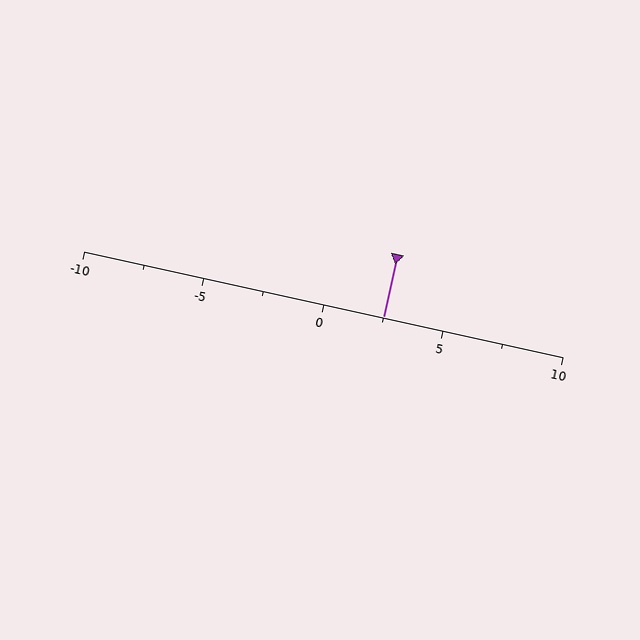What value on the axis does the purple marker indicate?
The marker indicates approximately 2.5.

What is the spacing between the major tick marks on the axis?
The major ticks are spaced 5 apart.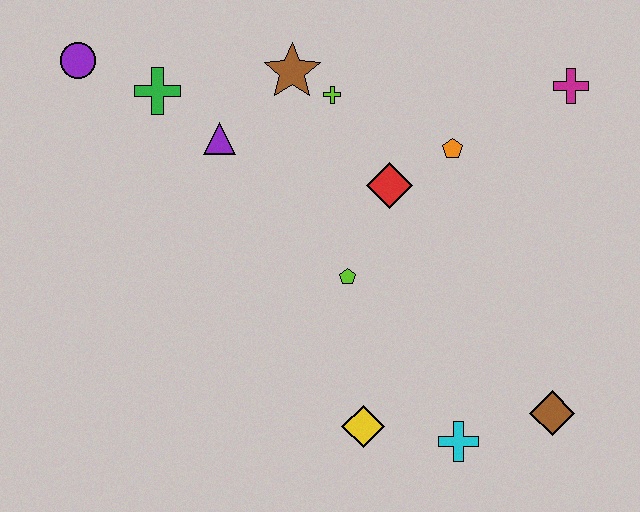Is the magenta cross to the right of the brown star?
Yes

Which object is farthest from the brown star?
The brown diamond is farthest from the brown star.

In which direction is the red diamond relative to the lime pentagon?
The red diamond is above the lime pentagon.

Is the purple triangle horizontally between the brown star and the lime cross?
No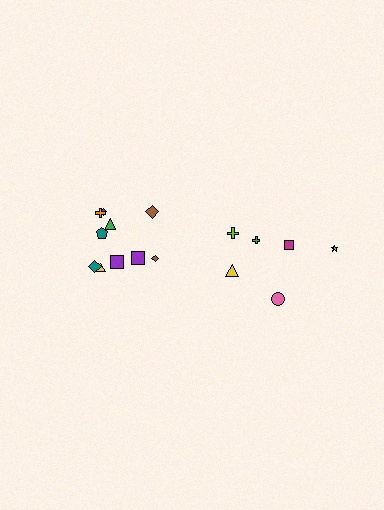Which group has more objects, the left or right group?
The left group.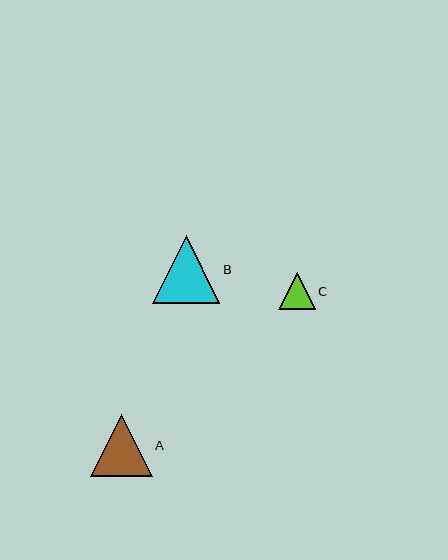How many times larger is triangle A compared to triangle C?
Triangle A is approximately 1.7 times the size of triangle C.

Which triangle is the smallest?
Triangle C is the smallest with a size of approximately 36 pixels.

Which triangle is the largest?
Triangle B is the largest with a size of approximately 68 pixels.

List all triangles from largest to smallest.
From largest to smallest: B, A, C.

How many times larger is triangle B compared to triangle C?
Triangle B is approximately 1.9 times the size of triangle C.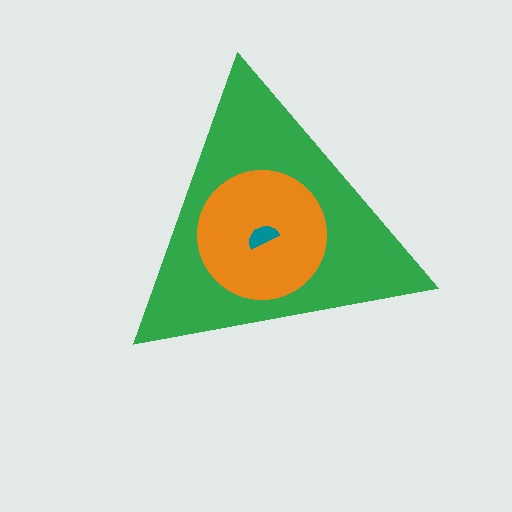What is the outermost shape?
The green triangle.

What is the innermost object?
The teal semicircle.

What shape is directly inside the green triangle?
The orange circle.